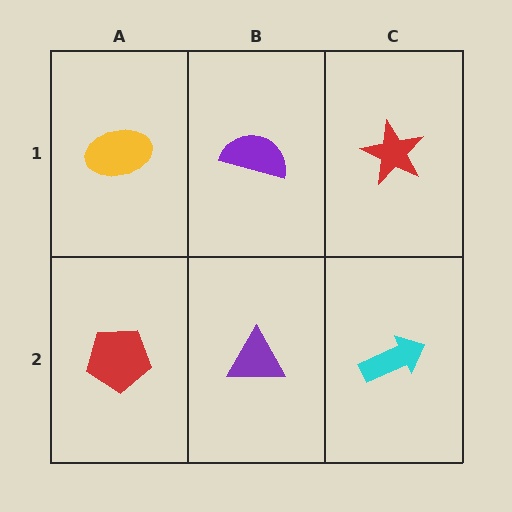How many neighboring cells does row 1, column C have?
2.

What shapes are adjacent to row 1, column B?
A purple triangle (row 2, column B), a yellow ellipse (row 1, column A), a red star (row 1, column C).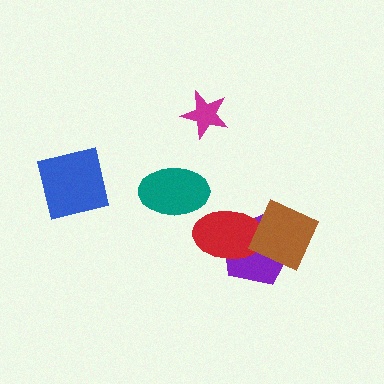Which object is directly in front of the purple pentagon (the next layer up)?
The red ellipse is directly in front of the purple pentagon.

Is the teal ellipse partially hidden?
No, no other shape covers it.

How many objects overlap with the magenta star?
0 objects overlap with the magenta star.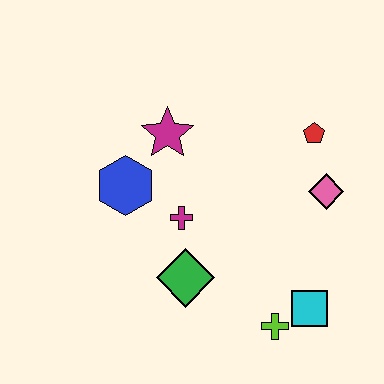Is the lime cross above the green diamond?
No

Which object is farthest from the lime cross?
The magenta star is farthest from the lime cross.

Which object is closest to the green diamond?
The magenta cross is closest to the green diamond.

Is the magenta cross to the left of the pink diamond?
Yes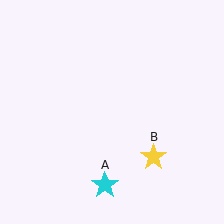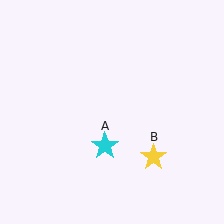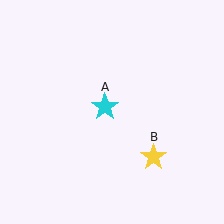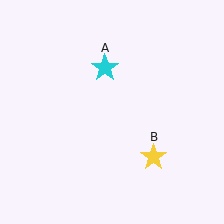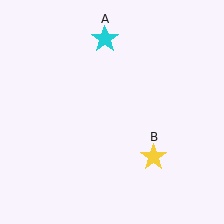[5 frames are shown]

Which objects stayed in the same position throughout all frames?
Yellow star (object B) remained stationary.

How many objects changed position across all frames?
1 object changed position: cyan star (object A).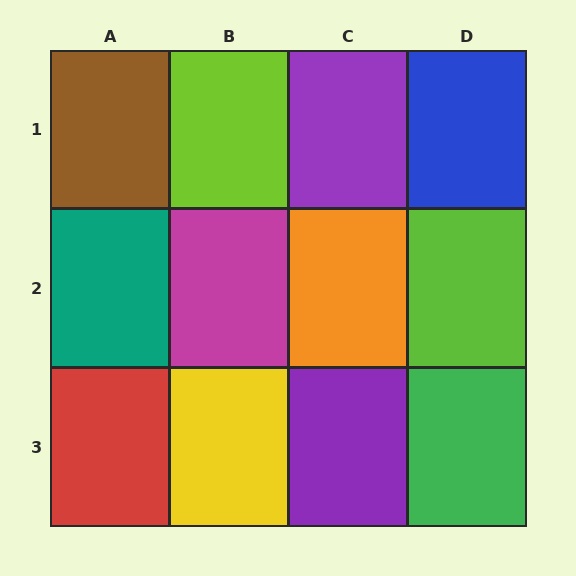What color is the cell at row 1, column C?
Purple.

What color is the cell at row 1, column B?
Lime.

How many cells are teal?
1 cell is teal.